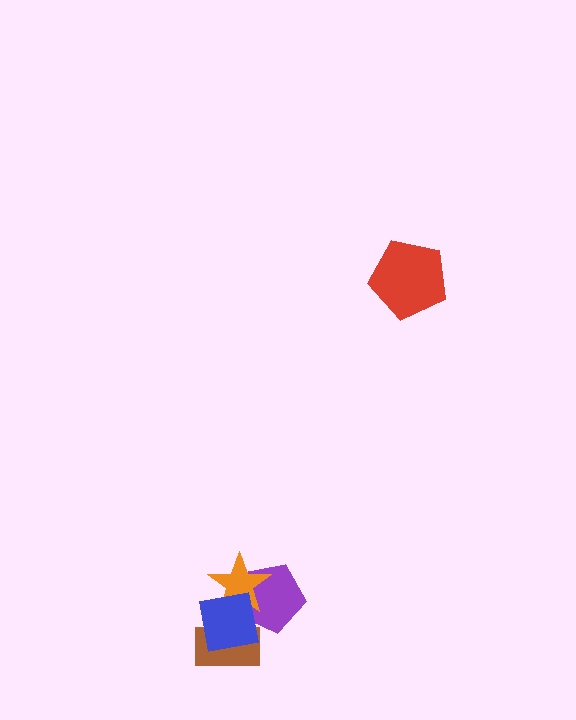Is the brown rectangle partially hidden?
Yes, it is partially covered by another shape.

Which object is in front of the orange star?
The blue square is in front of the orange star.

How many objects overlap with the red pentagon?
0 objects overlap with the red pentagon.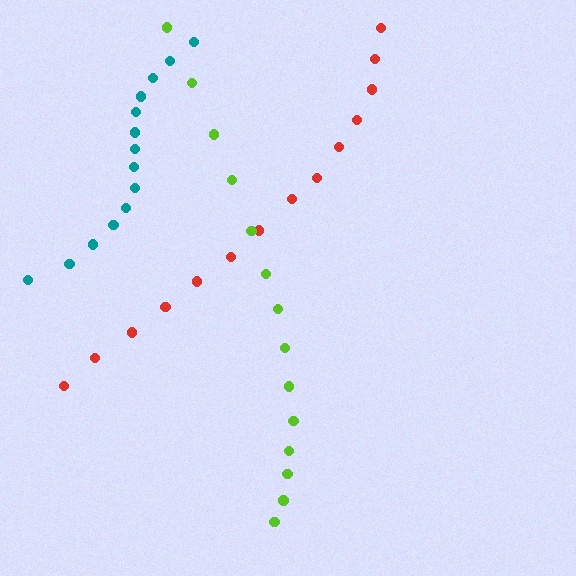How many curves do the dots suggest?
There are 3 distinct paths.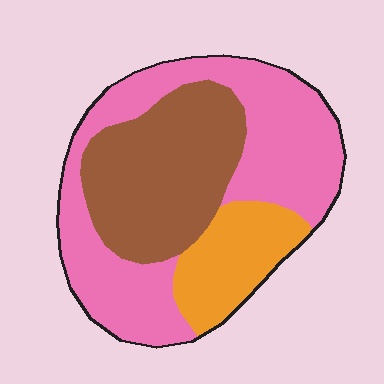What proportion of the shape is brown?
Brown covers roughly 35% of the shape.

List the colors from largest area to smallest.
From largest to smallest: pink, brown, orange.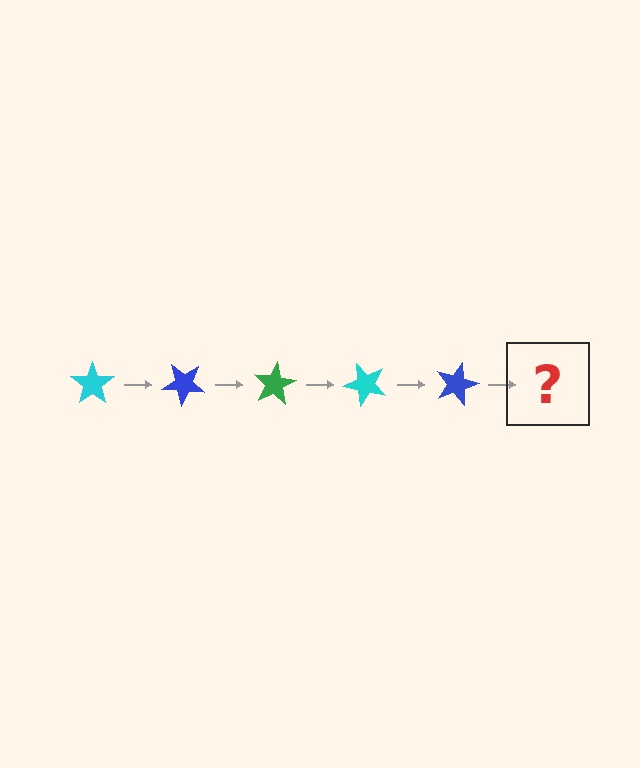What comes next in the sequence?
The next element should be a green star, rotated 200 degrees from the start.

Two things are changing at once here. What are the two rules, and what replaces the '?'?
The two rules are that it rotates 40 degrees each step and the color cycles through cyan, blue, and green. The '?' should be a green star, rotated 200 degrees from the start.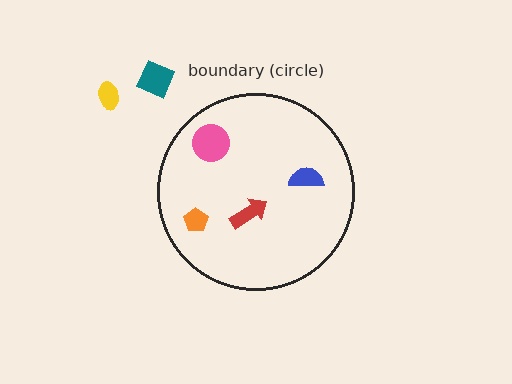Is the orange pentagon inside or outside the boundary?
Inside.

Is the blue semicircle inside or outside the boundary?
Inside.